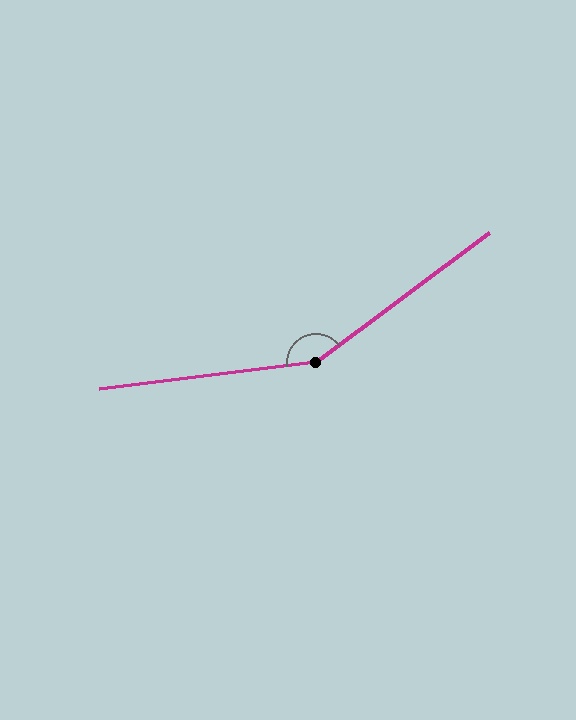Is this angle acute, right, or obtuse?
It is obtuse.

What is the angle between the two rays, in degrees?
Approximately 150 degrees.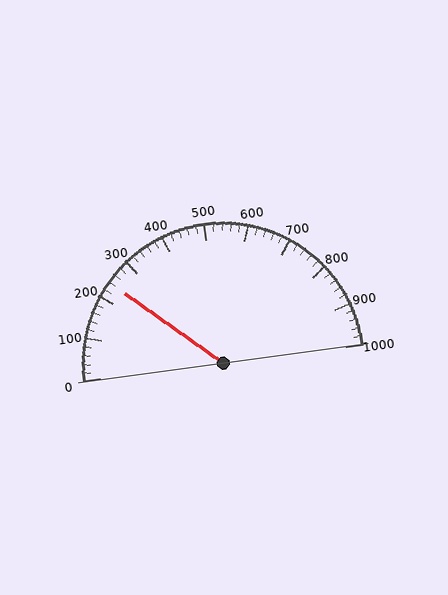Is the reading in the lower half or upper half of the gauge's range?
The reading is in the lower half of the range (0 to 1000).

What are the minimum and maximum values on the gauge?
The gauge ranges from 0 to 1000.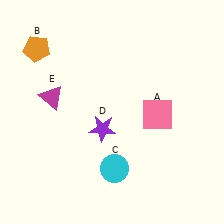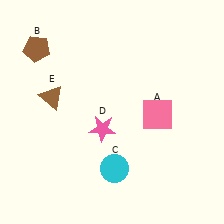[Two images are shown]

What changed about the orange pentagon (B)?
In Image 1, B is orange. In Image 2, it changed to brown.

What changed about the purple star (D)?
In Image 1, D is purple. In Image 2, it changed to pink.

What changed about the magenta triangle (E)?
In Image 1, E is magenta. In Image 2, it changed to brown.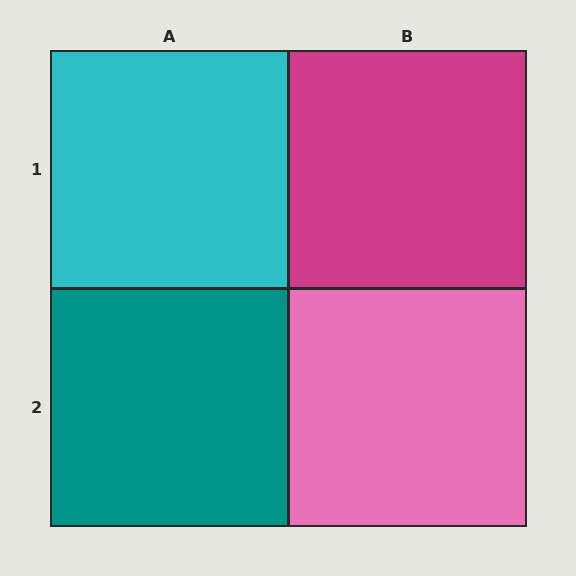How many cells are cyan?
1 cell is cyan.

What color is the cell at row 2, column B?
Pink.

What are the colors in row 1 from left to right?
Cyan, magenta.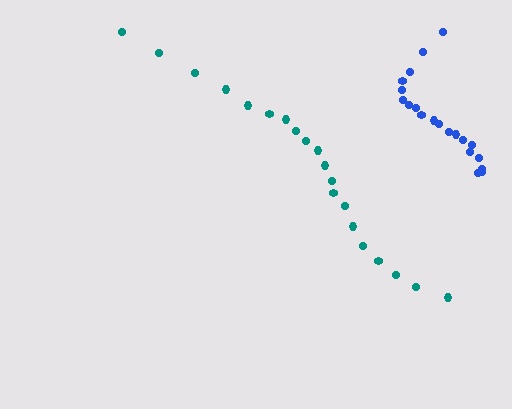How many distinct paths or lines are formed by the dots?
There are 2 distinct paths.